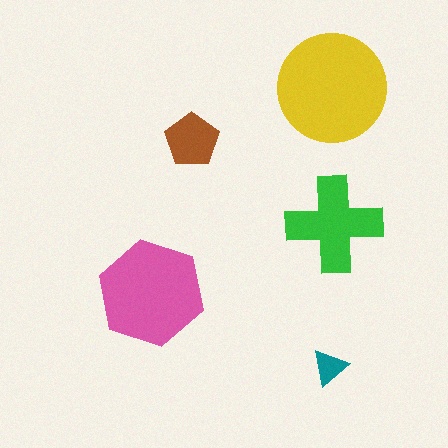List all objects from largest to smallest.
The yellow circle, the pink hexagon, the green cross, the brown pentagon, the teal triangle.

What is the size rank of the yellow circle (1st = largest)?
1st.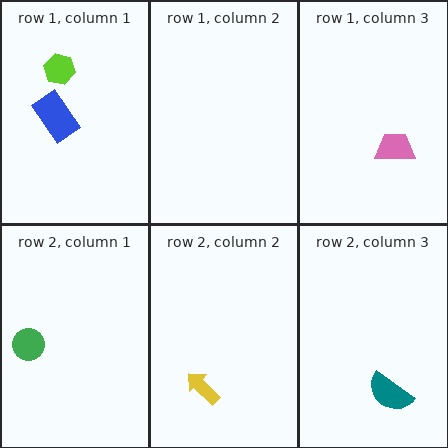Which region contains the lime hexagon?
The row 1, column 1 region.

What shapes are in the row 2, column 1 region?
The green circle.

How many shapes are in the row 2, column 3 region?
1.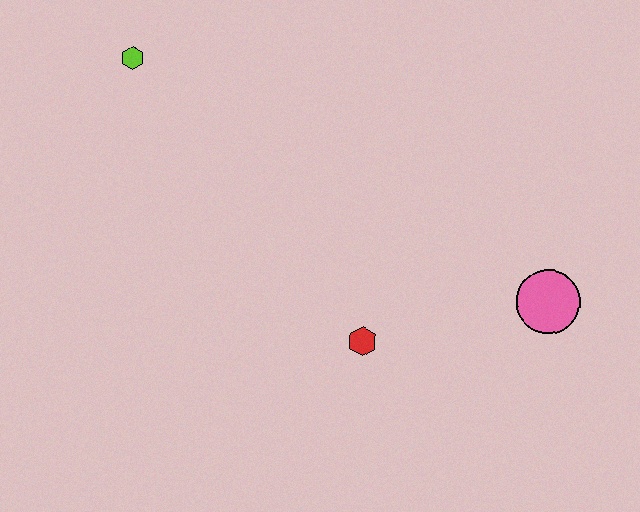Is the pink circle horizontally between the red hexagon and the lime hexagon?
No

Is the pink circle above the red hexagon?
Yes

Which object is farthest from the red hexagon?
The lime hexagon is farthest from the red hexagon.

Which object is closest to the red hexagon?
The pink circle is closest to the red hexagon.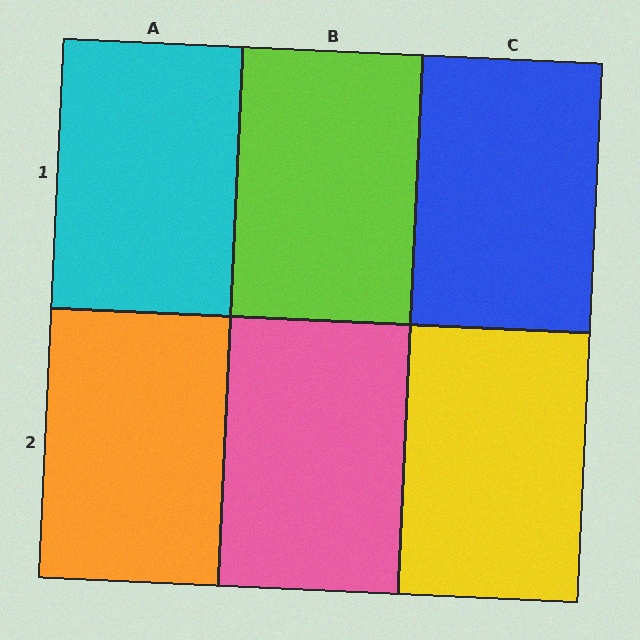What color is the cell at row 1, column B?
Lime.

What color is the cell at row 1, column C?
Blue.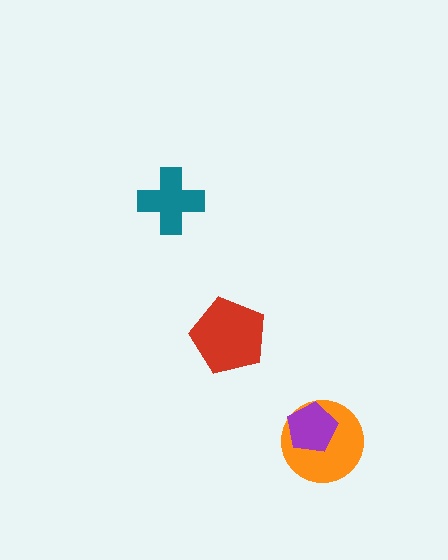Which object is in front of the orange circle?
The purple pentagon is in front of the orange circle.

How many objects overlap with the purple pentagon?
1 object overlaps with the purple pentagon.